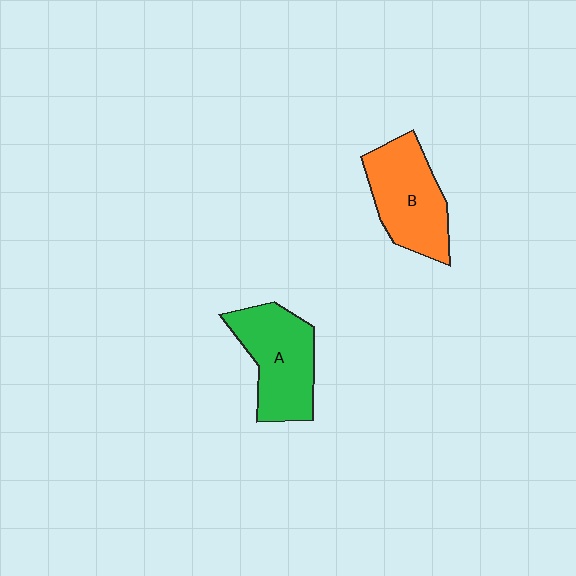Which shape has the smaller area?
Shape B (orange).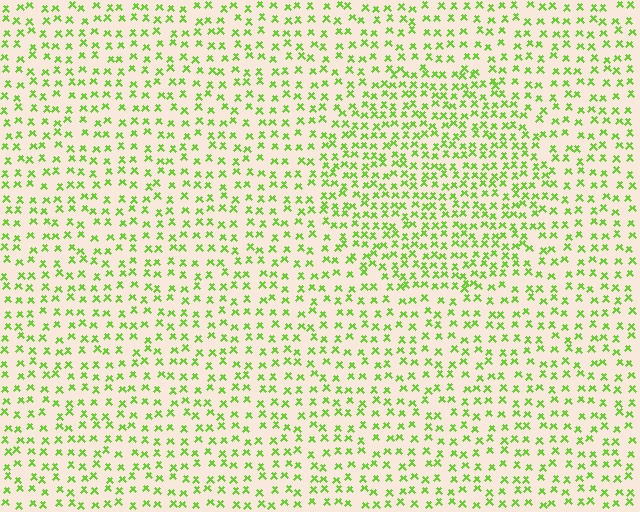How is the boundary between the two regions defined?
The boundary is defined by a change in element density (approximately 1.6x ratio). All elements are the same color, size, and shape.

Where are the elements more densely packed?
The elements are more densely packed inside the circle boundary.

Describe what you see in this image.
The image contains small lime elements arranged at two different densities. A circle-shaped region is visible where the elements are more densely packed than the surrounding area.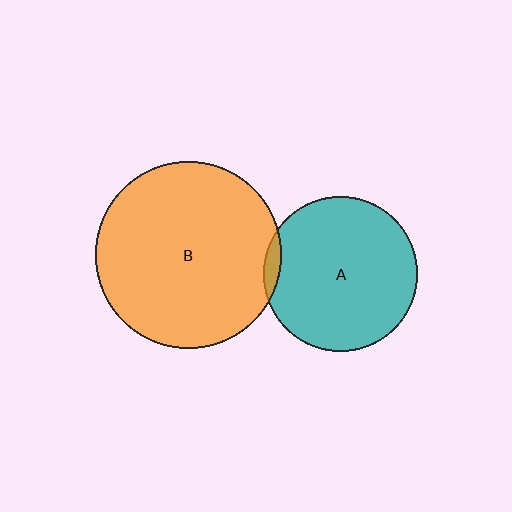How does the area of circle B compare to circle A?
Approximately 1.5 times.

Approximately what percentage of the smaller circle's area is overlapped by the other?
Approximately 5%.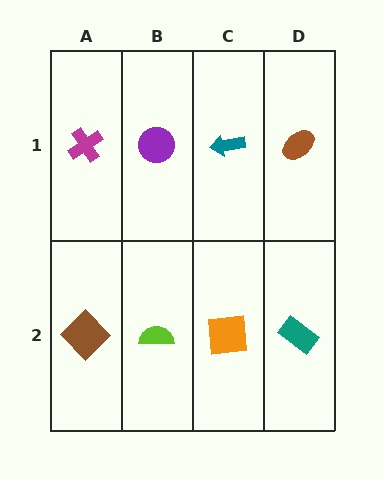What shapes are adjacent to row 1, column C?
An orange square (row 2, column C), a purple circle (row 1, column B), a brown ellipse (row 1, column D).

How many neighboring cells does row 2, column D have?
2.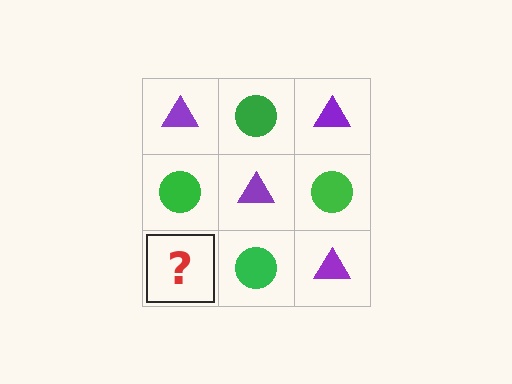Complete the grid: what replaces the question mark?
The question mark should be replaced with a purple triangle.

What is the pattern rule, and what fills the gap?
The rule is that it alternates purple triangle and green circle in a checkerboard pattern. The gap should be filled with a purple triangle.